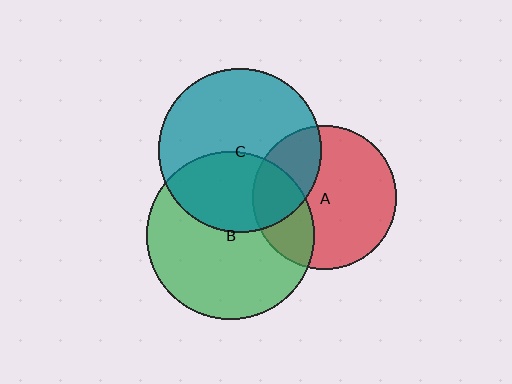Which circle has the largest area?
Circle B (green).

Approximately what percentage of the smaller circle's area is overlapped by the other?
Approximately 25%.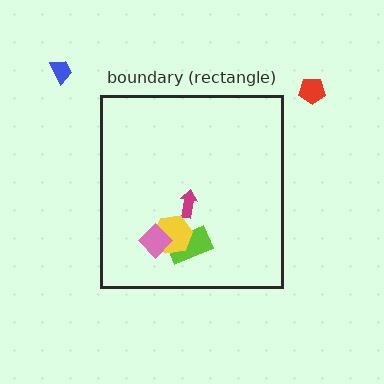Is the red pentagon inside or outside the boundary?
Outside.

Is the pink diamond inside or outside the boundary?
Inside.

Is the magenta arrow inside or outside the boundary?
Inside.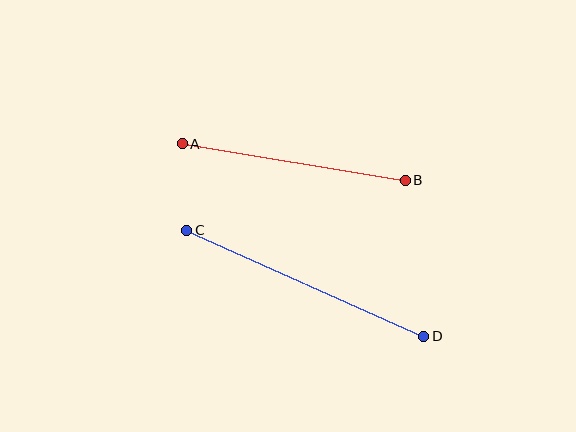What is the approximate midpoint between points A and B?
The midpoint is at approximately (294, 162) pixels.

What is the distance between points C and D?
The distance is approximately 260 pixels.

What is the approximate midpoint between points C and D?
The midpoint is at approximately (305, 283) pixels.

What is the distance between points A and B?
The distance is approximately 226 pixels.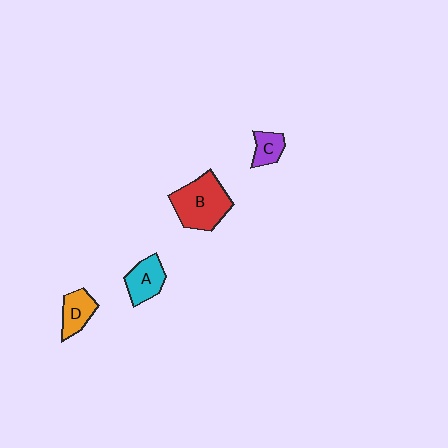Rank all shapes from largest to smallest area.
From largest to smallest: B (red), A (cyan), D (orange), C (purple).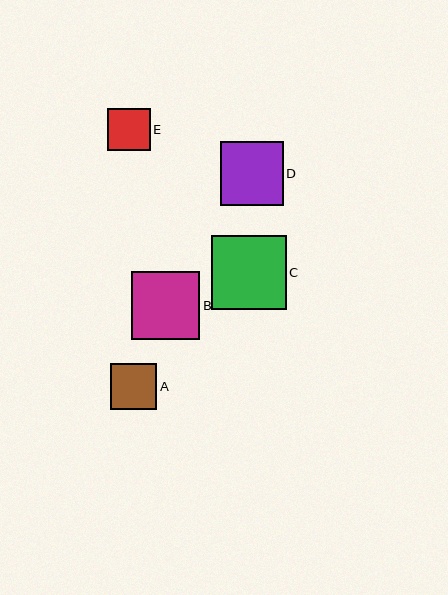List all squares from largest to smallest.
From largest to smallest: C, B, D, A, E.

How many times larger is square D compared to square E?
Square D is approximately 1.5 times the size of square E.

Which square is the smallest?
Square E is the smallest with a size of approximately 42 pixels.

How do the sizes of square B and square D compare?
Square B and square D are approximately the same size.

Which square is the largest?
Square C is the largest with a size of approximately 75 pixels.